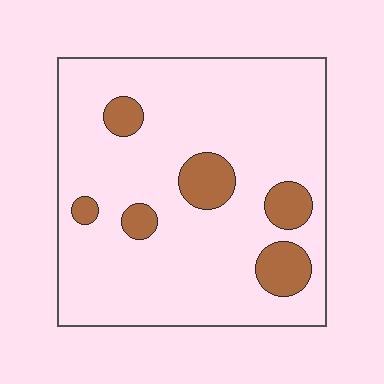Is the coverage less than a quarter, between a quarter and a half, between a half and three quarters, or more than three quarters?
Less than a quarter.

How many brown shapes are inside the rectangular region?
6.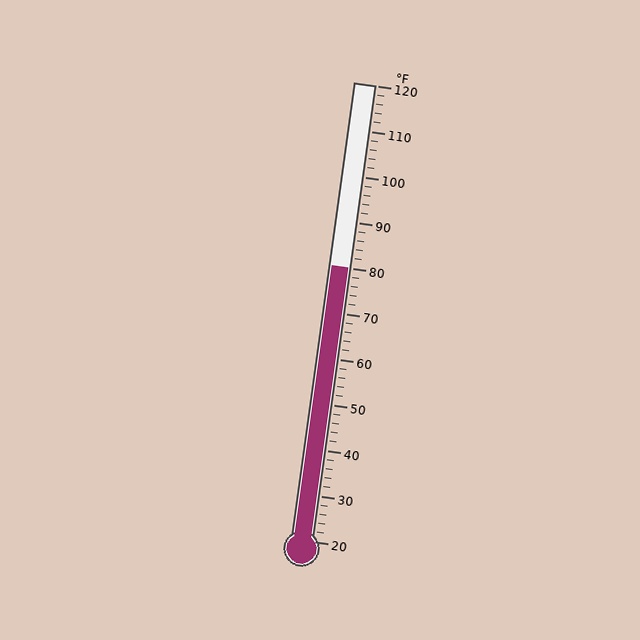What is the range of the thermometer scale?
The thermometer scale ranges from 20°F to 120°F.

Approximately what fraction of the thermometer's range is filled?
The thermometer is filled to approximately 60% of its range.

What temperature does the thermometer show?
The thermometer shows approximately 80°F.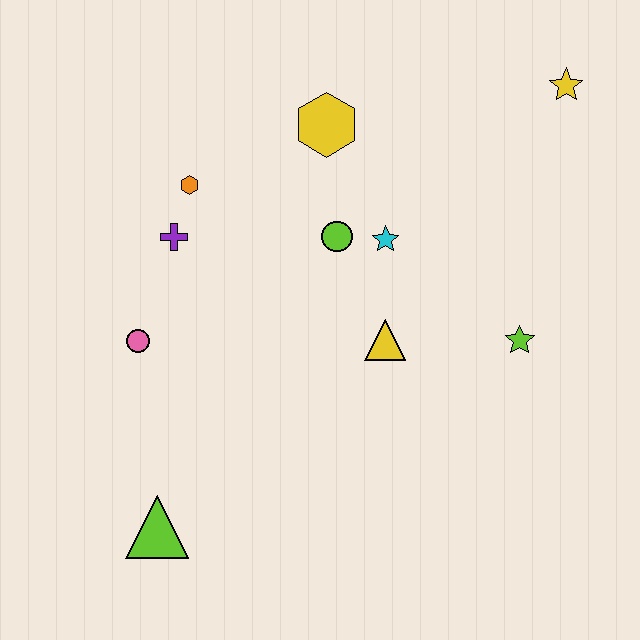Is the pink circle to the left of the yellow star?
Yes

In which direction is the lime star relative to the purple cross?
The lime star is to the right of the purple cross.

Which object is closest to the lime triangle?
The pink circle is closest to the lime triangle.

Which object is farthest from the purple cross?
The yellow star is farthest from the purple cross.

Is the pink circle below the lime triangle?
No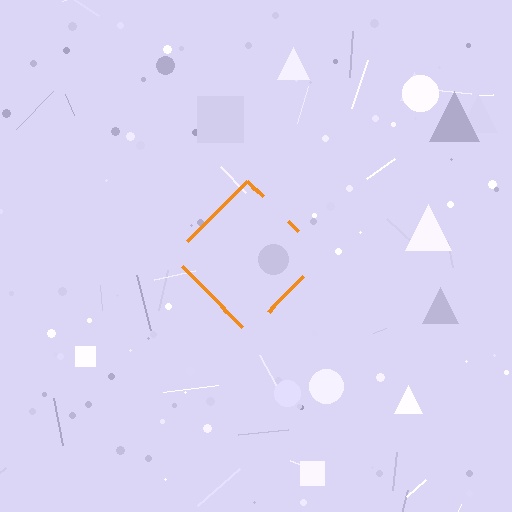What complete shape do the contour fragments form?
The contour fragments form a diamond.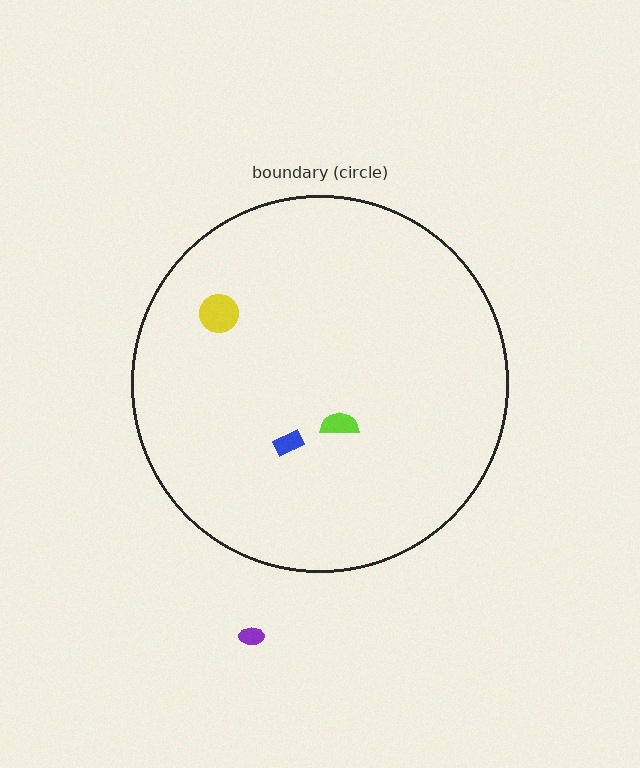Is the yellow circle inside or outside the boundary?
Inside.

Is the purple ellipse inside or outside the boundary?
Outside.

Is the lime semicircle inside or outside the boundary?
Inside.